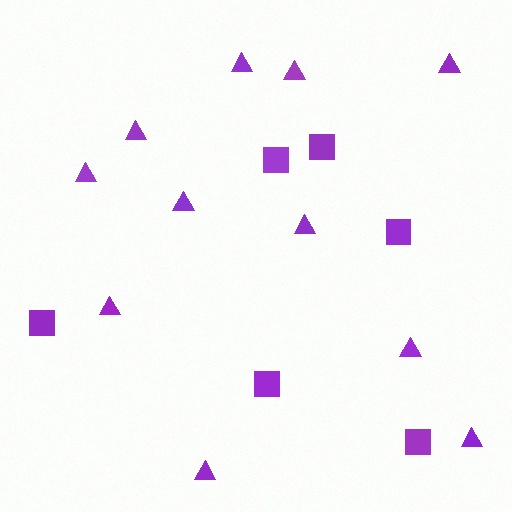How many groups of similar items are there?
There are 2 groups: one group of squares (6) and one group of triangles (11).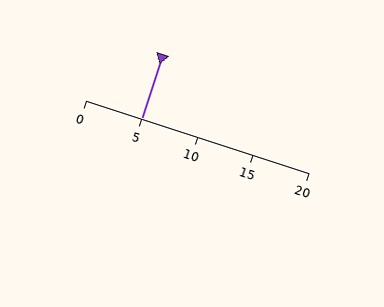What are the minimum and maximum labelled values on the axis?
The axis runs from 0 to 20.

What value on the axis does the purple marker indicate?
The marker indicates approximately 5.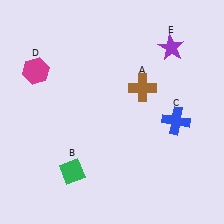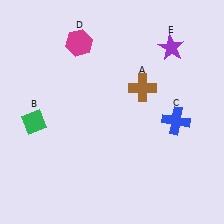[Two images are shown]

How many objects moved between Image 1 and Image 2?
2 objects moved between the two images.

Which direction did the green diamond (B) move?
The green diamond (B) moved up.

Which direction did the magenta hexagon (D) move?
The magenta hexagon (D) moved right.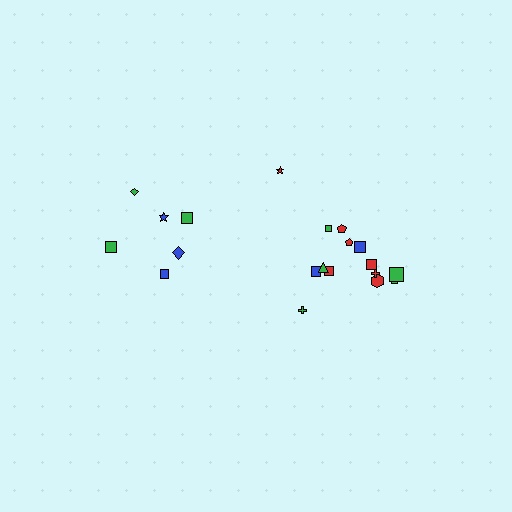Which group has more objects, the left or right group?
The right group.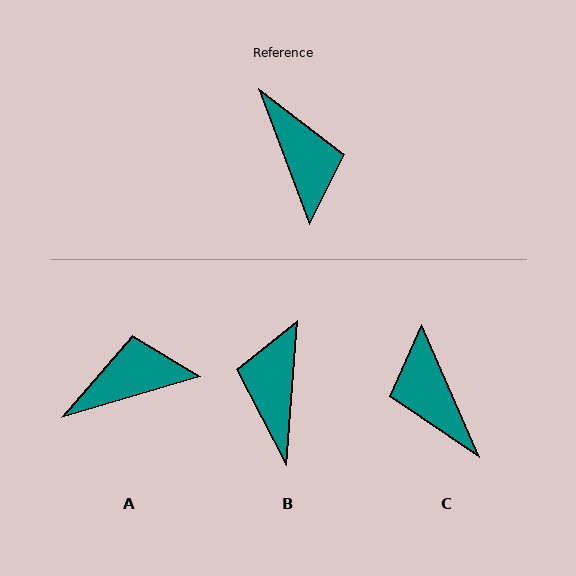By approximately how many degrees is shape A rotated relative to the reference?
Approximately 86 degrees counter-clockwise.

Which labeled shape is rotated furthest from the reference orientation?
C, about 177 degrees away.